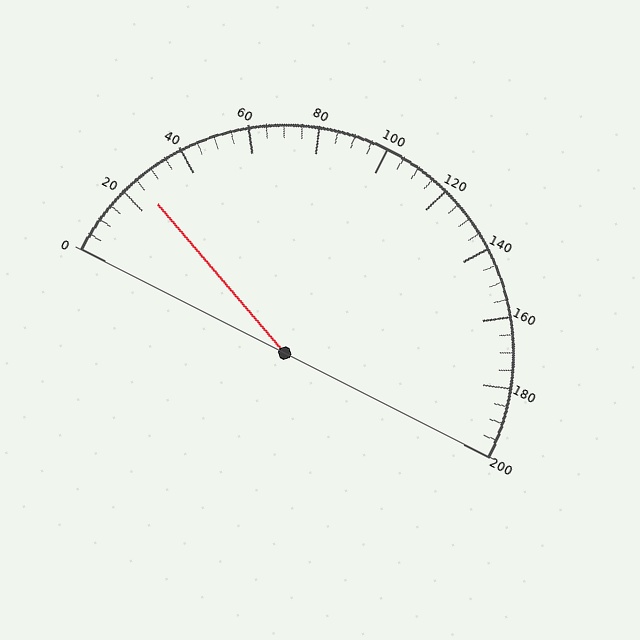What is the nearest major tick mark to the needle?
The nearest major tick mark is 20.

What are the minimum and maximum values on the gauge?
The gauge ranges from 0 to 200.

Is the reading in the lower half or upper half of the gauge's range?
The reading is in the lower half of the range (0 to 200).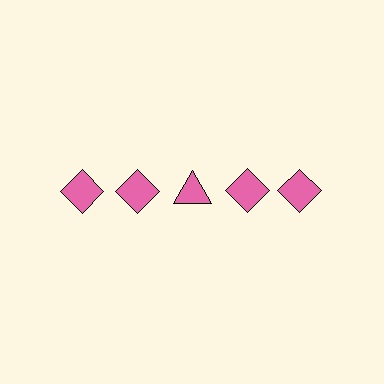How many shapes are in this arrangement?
There are 5 shapes arranged in a grid pattern.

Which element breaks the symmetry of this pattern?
The pink triangle in the top row, center column breaks the symmetry. All other shapes are pink diamonds.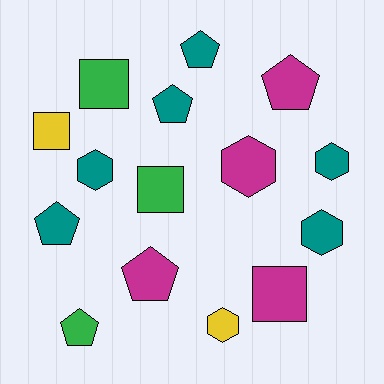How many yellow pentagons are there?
There are no yellow pentagons.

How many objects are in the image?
There are 15 objects.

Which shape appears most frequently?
Pentagon, with 6 objects.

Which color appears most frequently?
Teal, with 6 objects.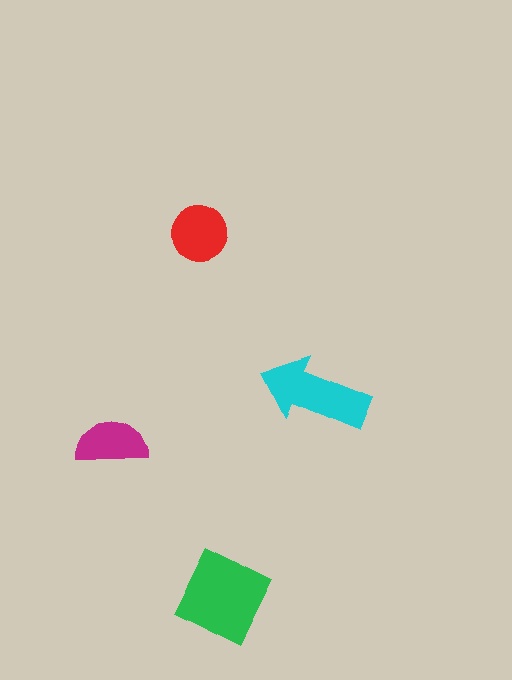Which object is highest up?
The red circle is topmost.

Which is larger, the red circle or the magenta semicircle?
The red circle.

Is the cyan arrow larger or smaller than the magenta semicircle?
Larger.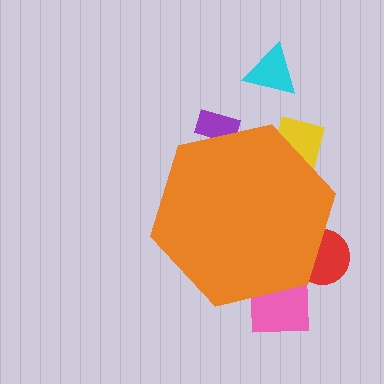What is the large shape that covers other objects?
An orange hexagon.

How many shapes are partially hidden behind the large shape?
4 shapes are partially hidden.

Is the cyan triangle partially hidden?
No, the cyan triangle is fully visible.